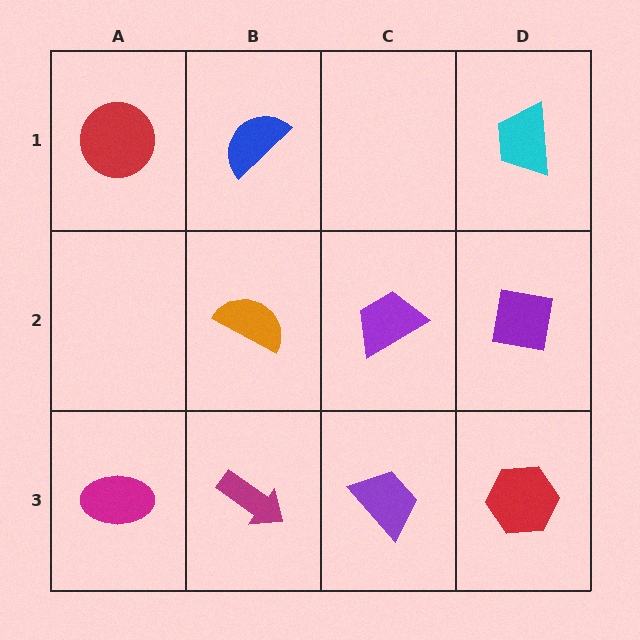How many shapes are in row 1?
3 shapes.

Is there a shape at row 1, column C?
No, that cell is empty.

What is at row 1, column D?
A cyan trapezoid.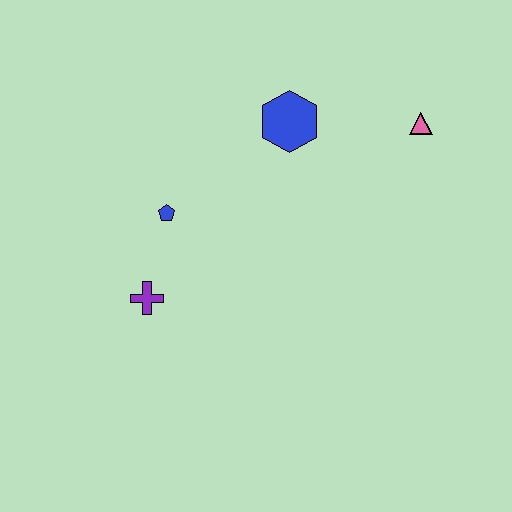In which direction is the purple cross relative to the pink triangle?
The purple cross is to the left of the pink triangle.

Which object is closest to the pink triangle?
The blue hexagon is closest to the pink triangle.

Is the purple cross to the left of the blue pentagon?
Yes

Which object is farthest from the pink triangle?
The purple cross is farthest from the pink triangle.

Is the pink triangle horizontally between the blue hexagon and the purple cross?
No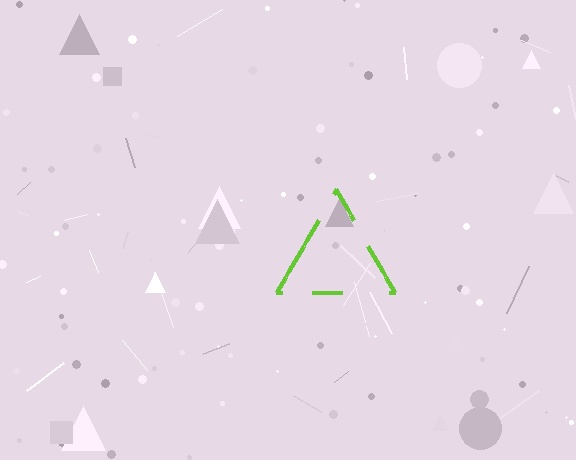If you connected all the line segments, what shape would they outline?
They would outline a triangle.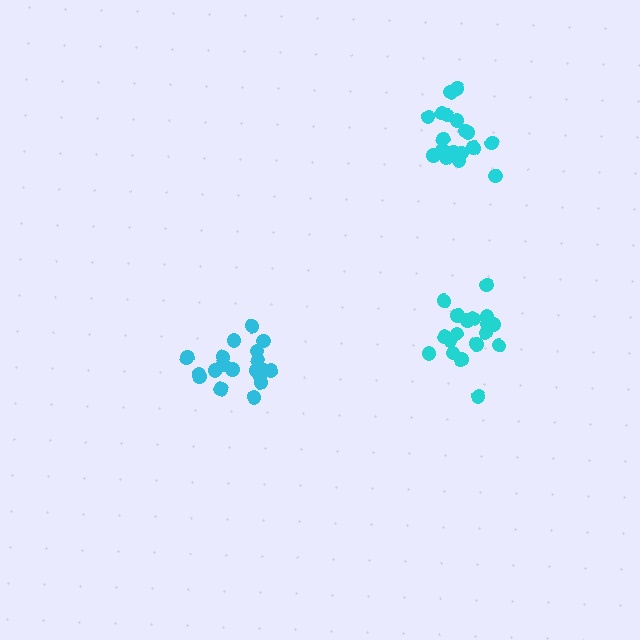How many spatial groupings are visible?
There are 3 spatial groupings.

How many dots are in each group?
Group 1: 19 dots, Group 2: 18 dots, Group 3: 18 dots (55 total).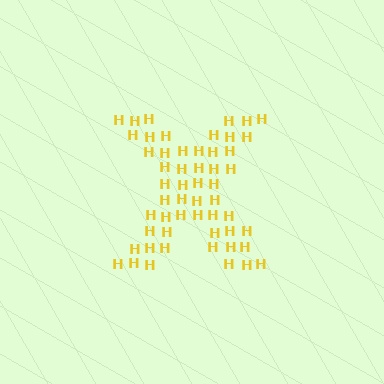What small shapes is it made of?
It is made of small letter H's.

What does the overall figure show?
The overall figure shows the letter X.